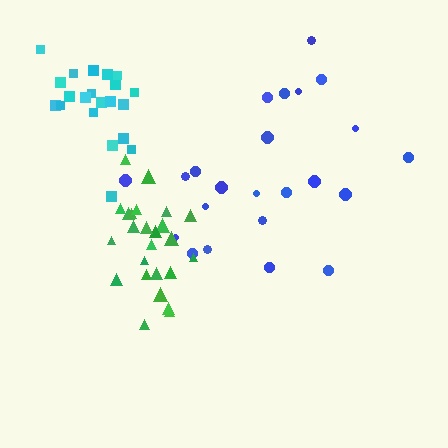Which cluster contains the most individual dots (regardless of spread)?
Green (25).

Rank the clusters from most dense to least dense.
green, cyan, blue.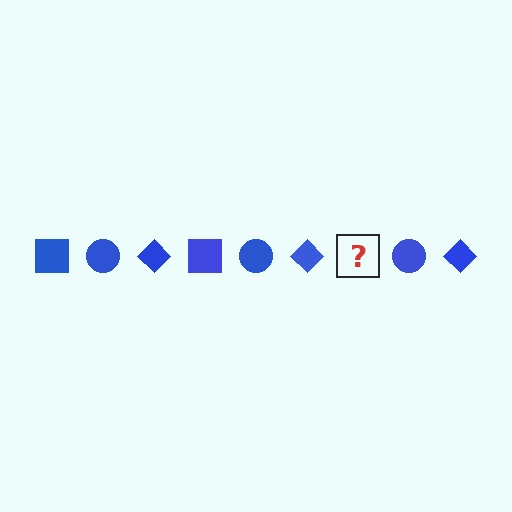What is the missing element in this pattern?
The missing element is a blue square.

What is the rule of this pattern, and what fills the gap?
The rule is that the pattern cycles through square, circle, diamond shapes in blue. The gap should be filled with a blue square.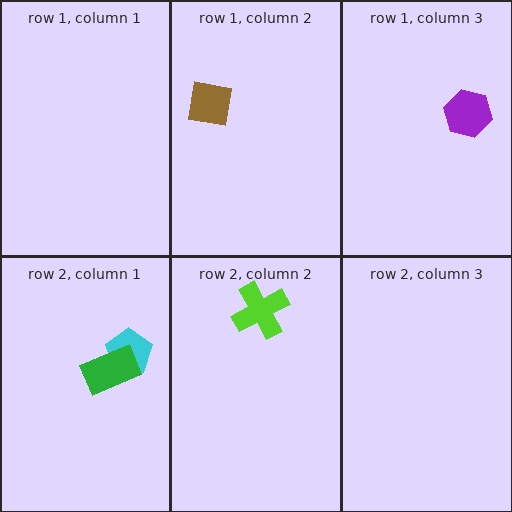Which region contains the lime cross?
The row 2, column 2 region.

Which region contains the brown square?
The row 1, column 2 region.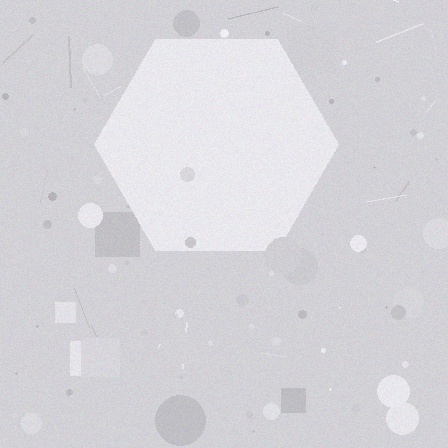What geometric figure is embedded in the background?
A hexagon is embedded in the background.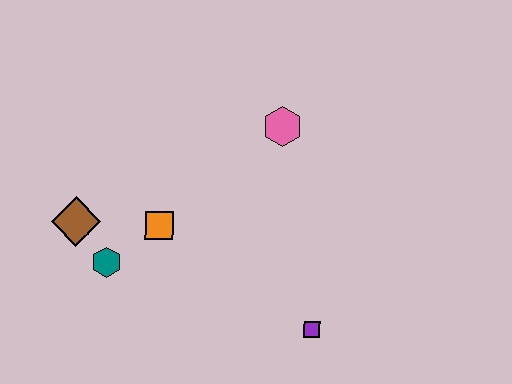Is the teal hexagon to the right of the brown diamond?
Yes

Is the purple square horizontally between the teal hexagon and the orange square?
No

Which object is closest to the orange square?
The teal hexagon is closest to the orange square.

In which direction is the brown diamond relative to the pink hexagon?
The brown diamond is to the left of the pink hexagon.